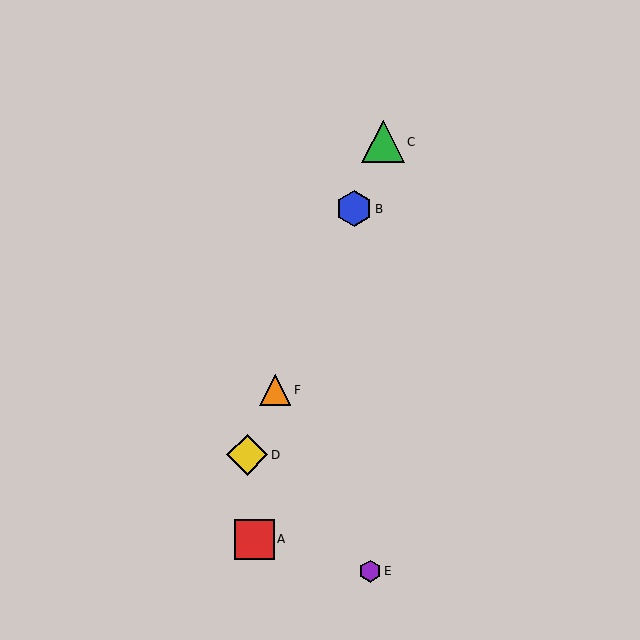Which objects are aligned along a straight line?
Objects B, C, D, F are aligned along a straight line.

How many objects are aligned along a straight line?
4 objects (B, C, D, F) are aligned along a straight line.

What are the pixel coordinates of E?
Object E is at (370, 571).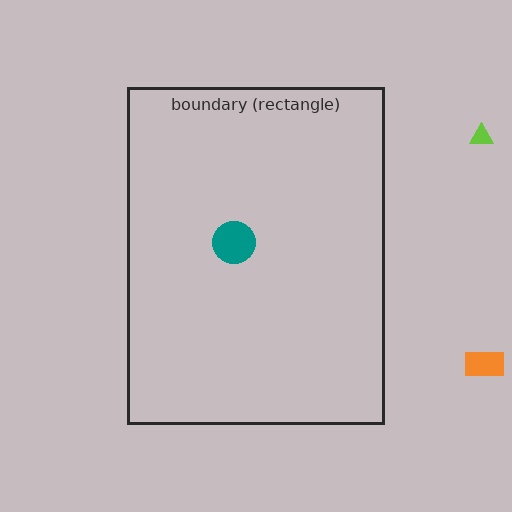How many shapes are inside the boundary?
1 inside, 2 outside.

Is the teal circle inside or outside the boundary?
Inside.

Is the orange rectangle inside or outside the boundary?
Outside.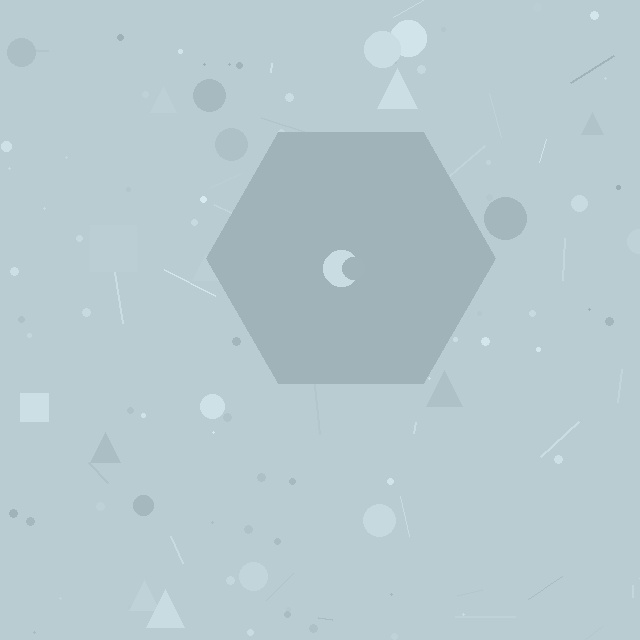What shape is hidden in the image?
A hexagon is hidden in the image.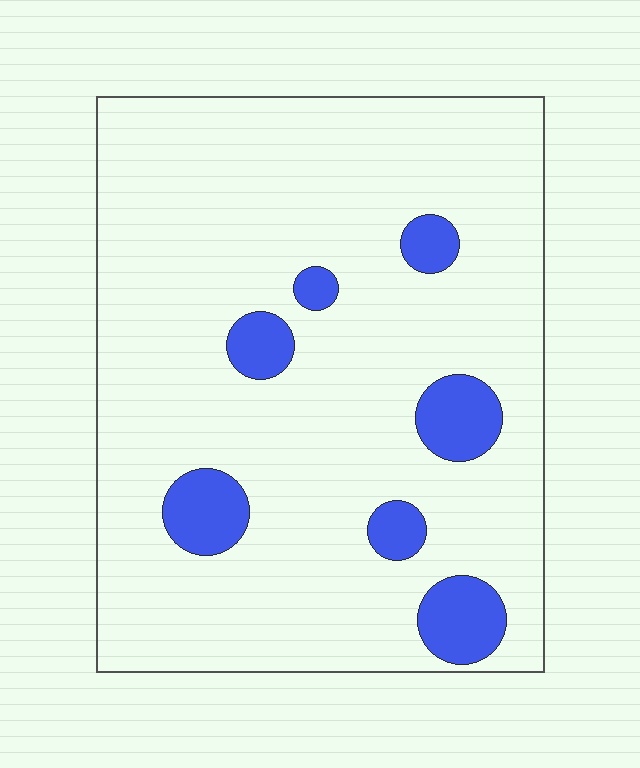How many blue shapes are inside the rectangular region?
7.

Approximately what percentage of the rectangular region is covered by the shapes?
Approximately 10%.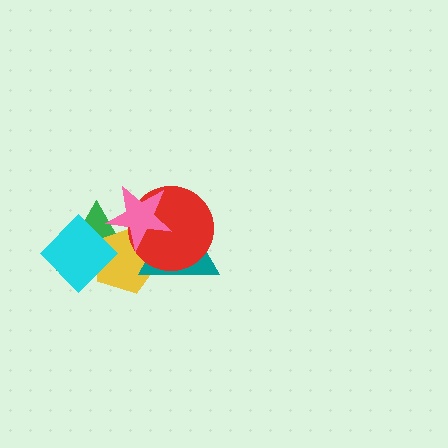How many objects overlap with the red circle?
4 objects overlap with the red circle.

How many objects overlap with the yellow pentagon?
5 objects overlap with the yellow pentagon.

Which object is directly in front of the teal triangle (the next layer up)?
The red circle is directly in front of the teal triangle.